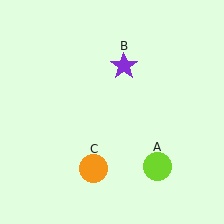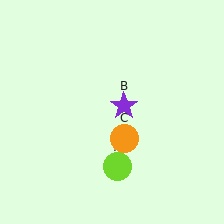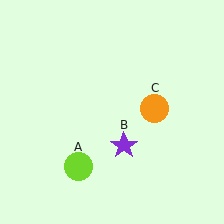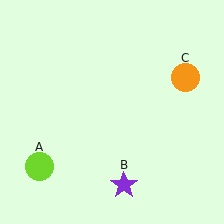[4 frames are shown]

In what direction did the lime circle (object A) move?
The lime circle (object A) moved left.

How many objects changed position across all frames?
3 objects changed position: lime circle (object A), purple star (object B), orange circle (object C).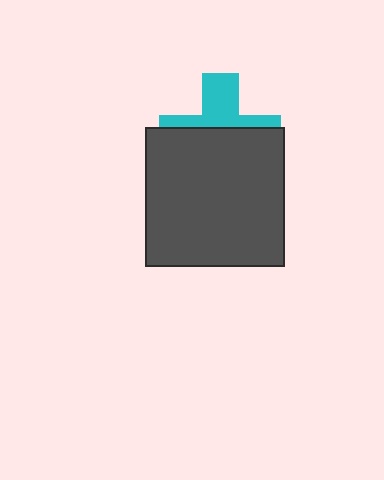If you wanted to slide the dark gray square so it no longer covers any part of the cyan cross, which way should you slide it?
Slide it down — that is the most direct way to separate the two shapes.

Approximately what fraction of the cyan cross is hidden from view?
Roughly 61% of the cyan cross is hidden behind the dark gray square.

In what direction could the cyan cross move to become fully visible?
The cyan cross could move up. That would shift it out from behind the dark gray square entirely.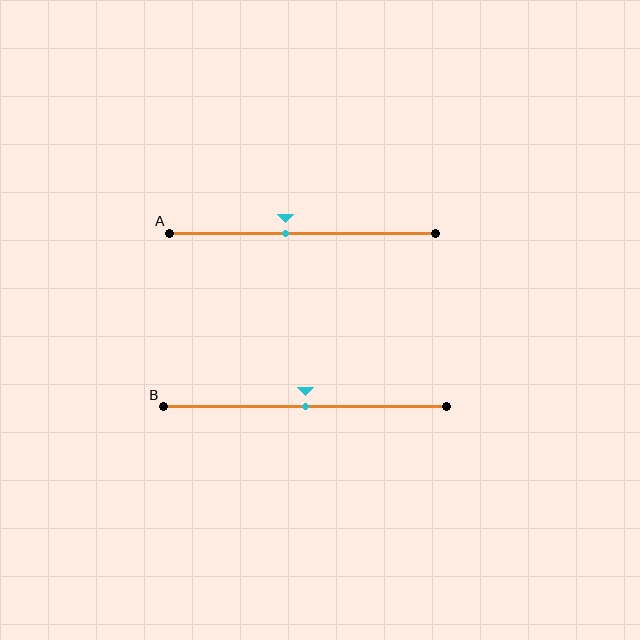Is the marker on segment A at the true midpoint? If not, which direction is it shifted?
No, the marker on segment A is shifted to the left by about 6% of the segment length.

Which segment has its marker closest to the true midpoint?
Segment B has its marker closest to the true midpoint.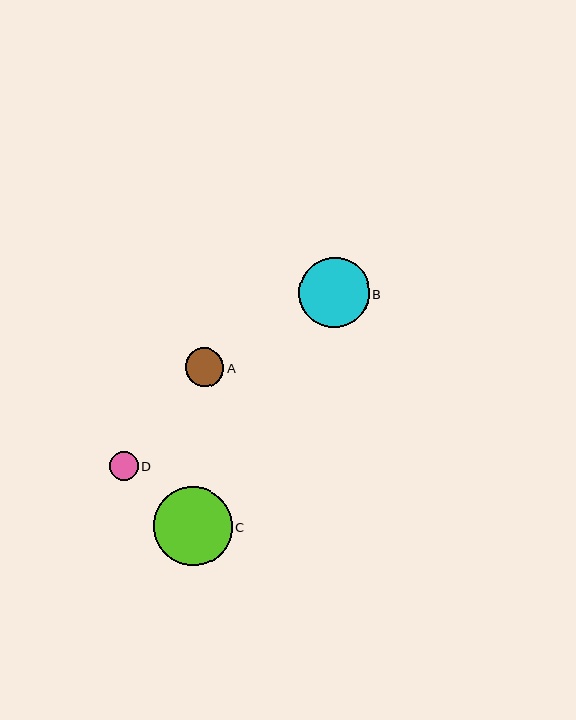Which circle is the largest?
Circle C is the largest with a size of approximately 78 pixels.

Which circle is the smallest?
Circle D is the smallest with a size of approximately 29 pixels.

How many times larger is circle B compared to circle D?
Circle B is approximately 2.5 times the size of circle D.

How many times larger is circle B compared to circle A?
Circle B is approximately 1.8 times the size of circle A.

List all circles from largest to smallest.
From largest to smallest: C, B, A, D.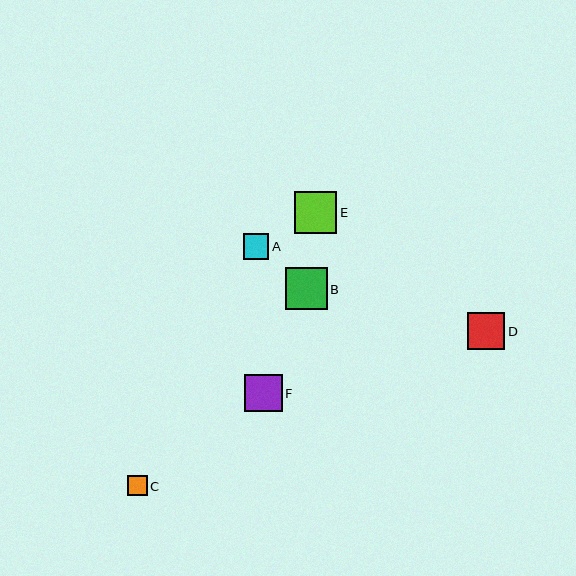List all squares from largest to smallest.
From largest to smallest: E, B, F, D, A, C.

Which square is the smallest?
Square C is the smallest with a size of approximately 20 pixels.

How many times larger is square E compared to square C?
Square E is approximately 2.1 times the size of square C.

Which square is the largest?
Square E is the largest with a size of approximately 42 pixels.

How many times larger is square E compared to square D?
Square E is approximately 1.1 times the size of square D.